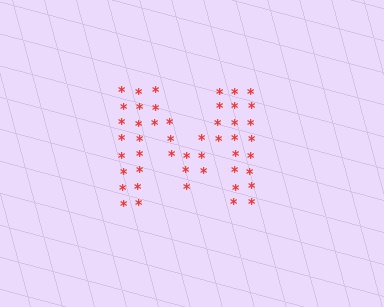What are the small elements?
The small elements are asterisks.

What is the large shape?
The large shape is the letter M.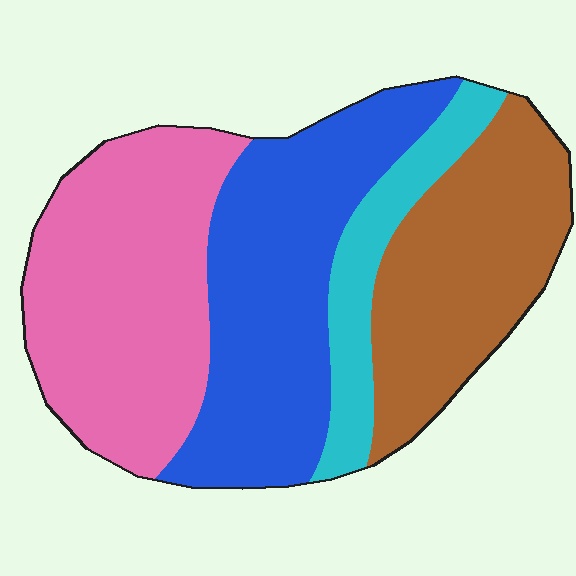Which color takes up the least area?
Cyan, at roughly 10%.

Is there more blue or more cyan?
Blue.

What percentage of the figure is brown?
Brown covers 25% of the figure.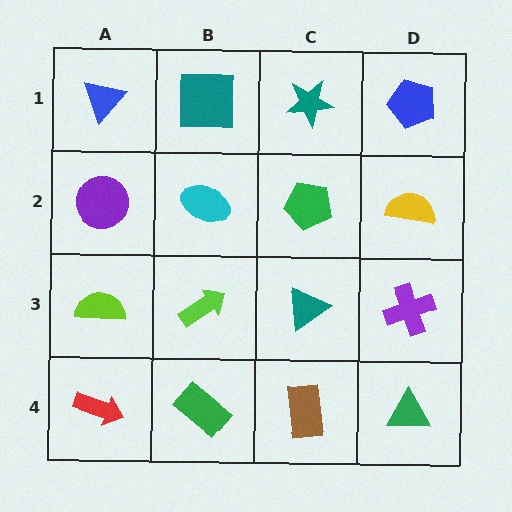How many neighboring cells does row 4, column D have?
2.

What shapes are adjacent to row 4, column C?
A teal triangle (row 3, column C), a green rectangle (row 4, column B), a green triangle (row 4, column D).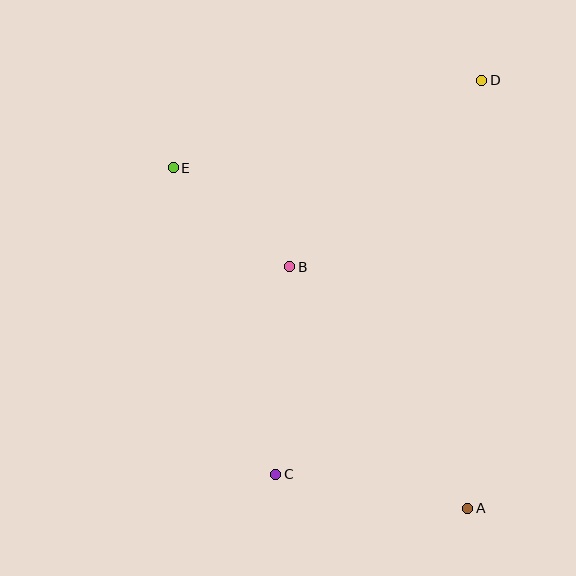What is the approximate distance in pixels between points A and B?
The distance between A and B is approximately 300 pixels.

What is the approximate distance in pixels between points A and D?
The distance between A and D is approximately 428 pixels.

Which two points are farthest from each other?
Points A and E are farthest from each other.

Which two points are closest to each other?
Points B and E are closest to each other.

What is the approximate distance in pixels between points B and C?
The distance between B and C is approximately 208 pixels.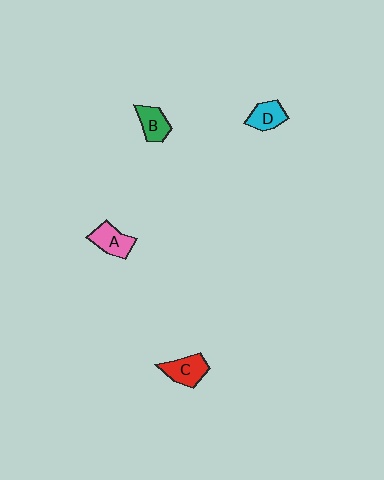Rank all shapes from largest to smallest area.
From largest to smallest: C (red), A (pink), B (green), D (cyan).